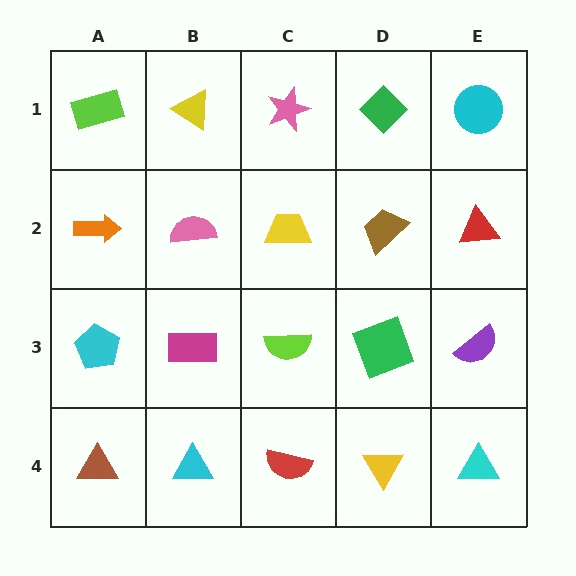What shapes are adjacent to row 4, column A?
A cyan pentagon (row 3, column A), a cyan triangle (row 4, column B).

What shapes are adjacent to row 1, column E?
A red triangle (row 2, column E), a green diamond (row 1, column D).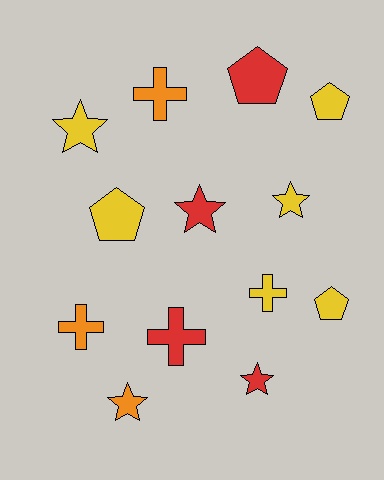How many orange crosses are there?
There are 2 orange crosses.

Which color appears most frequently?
Yellow, with 6 objects.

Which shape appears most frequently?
Star, with 5 objects.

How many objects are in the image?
There are 13 objects.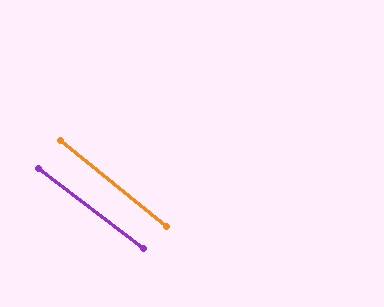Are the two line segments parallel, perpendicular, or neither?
Parallel — their directions differ by only 1.9°.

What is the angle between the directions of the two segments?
Approximately 2 degrees.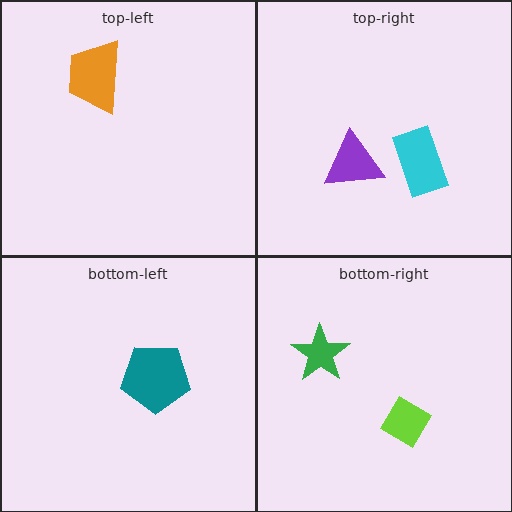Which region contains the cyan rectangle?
The top-right region.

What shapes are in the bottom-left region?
The teal pentagon.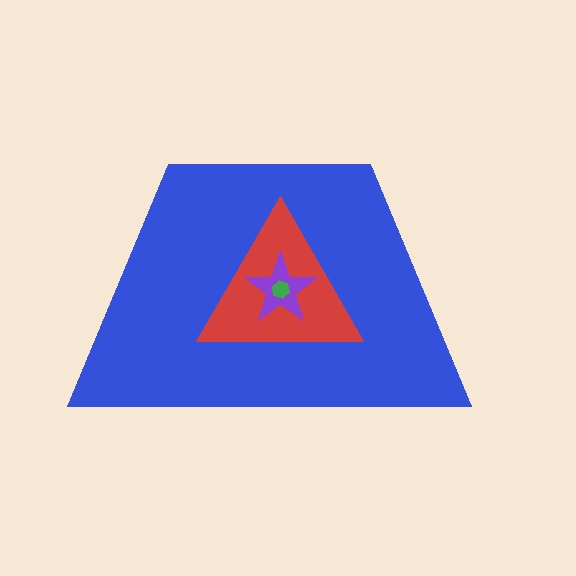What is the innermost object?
The green hexagon.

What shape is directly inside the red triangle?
The purple star.